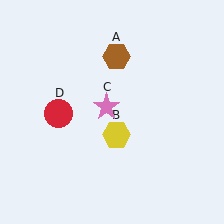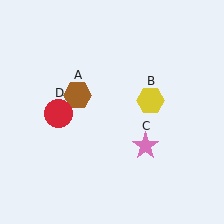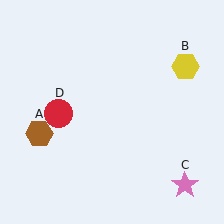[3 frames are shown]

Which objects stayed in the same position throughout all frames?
Red circle (object D) remained stationary.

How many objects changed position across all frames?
3 objects changed position: brown hexagon (object A), yellow hexagon (object B), pink star (object C).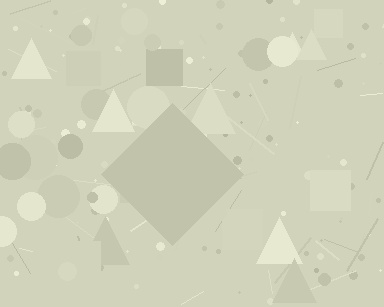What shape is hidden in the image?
A diamond is hidden in the image.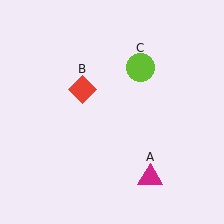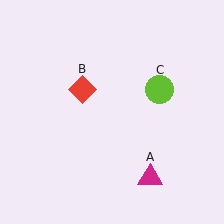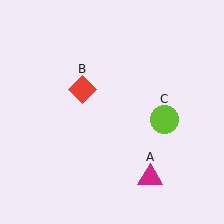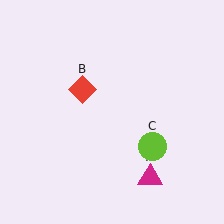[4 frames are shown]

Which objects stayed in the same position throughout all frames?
Magenta triangle (object A) and red diamond (object B) remained stationary.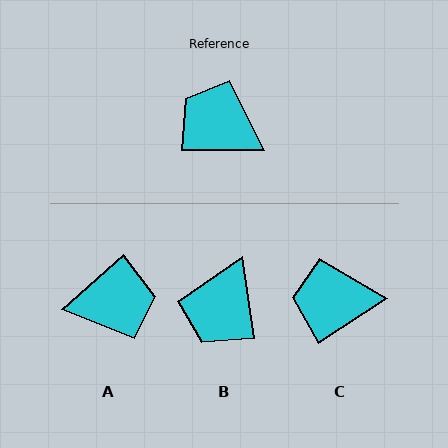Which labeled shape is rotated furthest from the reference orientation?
A, about 138 degrees away.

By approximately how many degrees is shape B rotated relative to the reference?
Approximately 98 degrees counter-clockwise.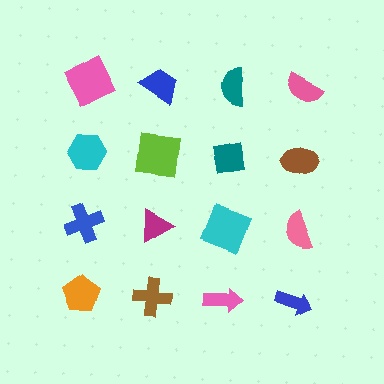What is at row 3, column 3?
A cyan square.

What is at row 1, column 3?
A teal semicircle.